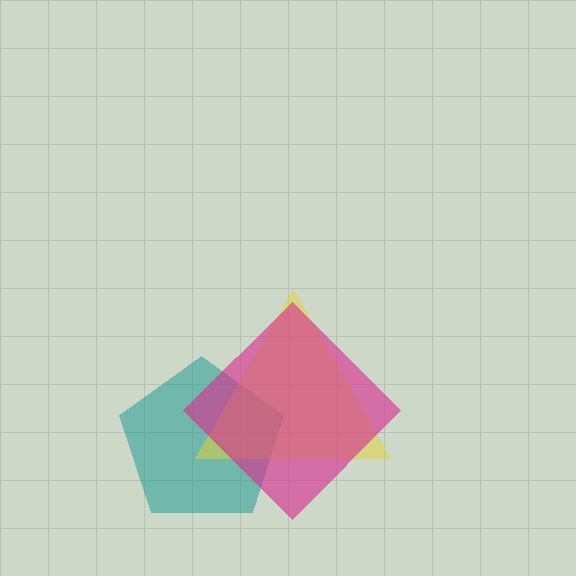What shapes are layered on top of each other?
The layered shapes are: a teal pentagon, a yellow triangle, a magenta diamond.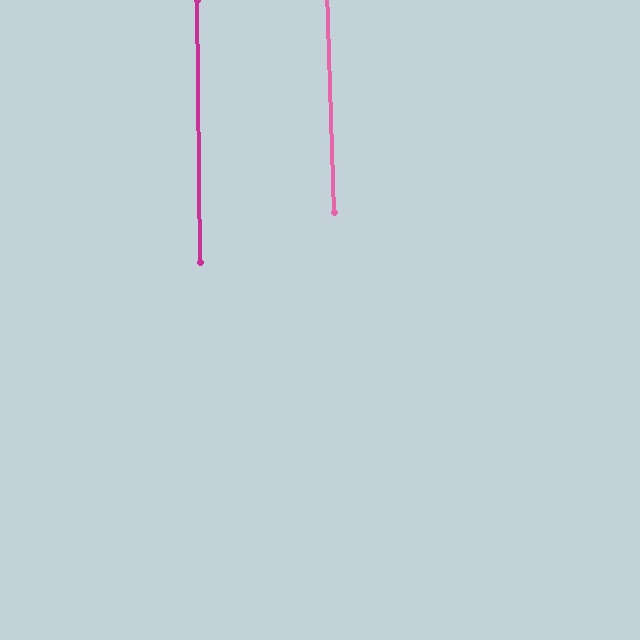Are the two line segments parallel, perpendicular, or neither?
Parallel — their directions differ by only 1.1°.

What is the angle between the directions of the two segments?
Approximately 1 degree.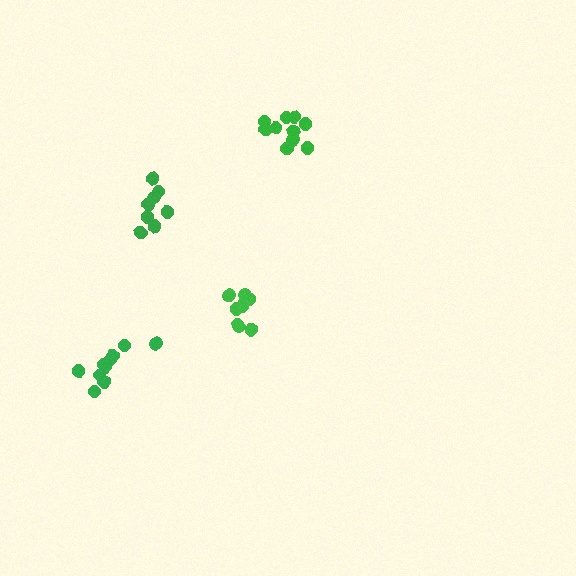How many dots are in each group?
Group 1: 10 dots, Group 2: 8 dots, Group 3: 11 dots, Group 4: 8 dots (37 total).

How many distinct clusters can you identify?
There are 4 distinct clusters.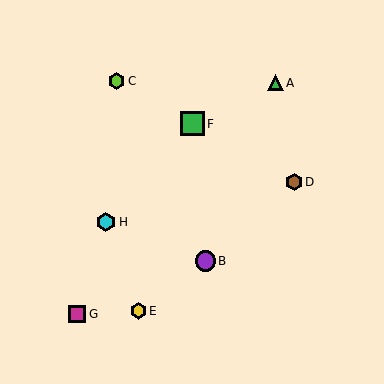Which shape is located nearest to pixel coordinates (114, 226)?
The cyan hexagon (labeled H) at (106, 222) is nearest to that location.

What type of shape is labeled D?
Shape D is a brown hexagon.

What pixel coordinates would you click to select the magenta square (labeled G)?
Click at (77, 314) to select the magenta square G.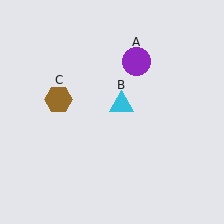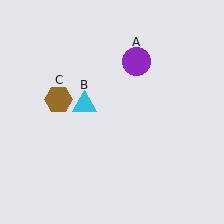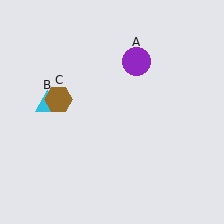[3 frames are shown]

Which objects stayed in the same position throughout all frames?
Purple circle (object A) and brown hexagon (object C) remained stationary.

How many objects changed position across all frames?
1 object changed position: cyan triangle (object B).